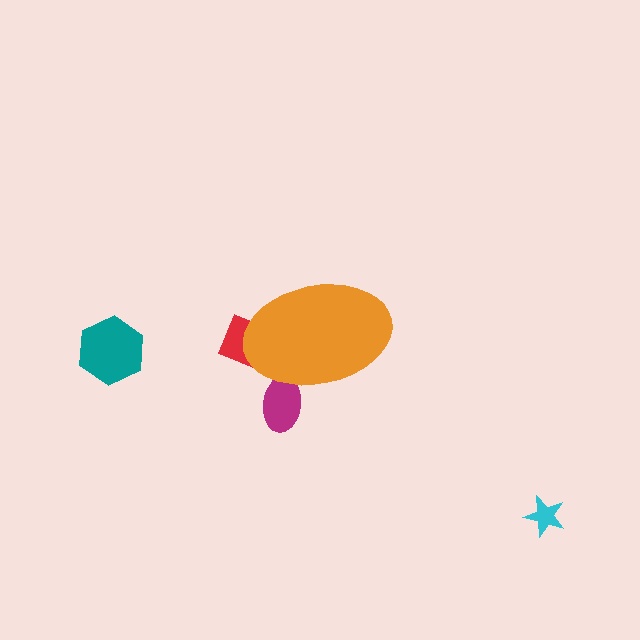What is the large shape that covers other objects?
An orange ellipse.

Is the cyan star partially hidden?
No, the cyan star is fully visible.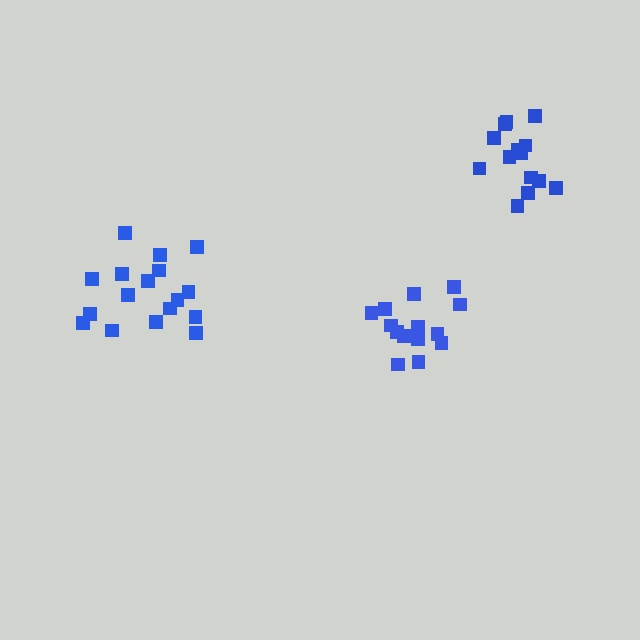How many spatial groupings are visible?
There are 3 spatial groupings.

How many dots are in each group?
Group 1: 14 dots, Group 2: 14 dots, Group 3: 17 dots (45 total).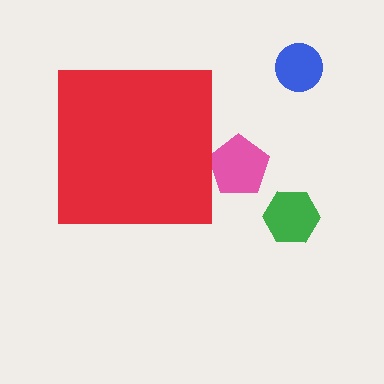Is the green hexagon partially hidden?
No, the green hexagon is fully visible.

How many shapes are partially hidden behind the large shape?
1 shape is partially hidden.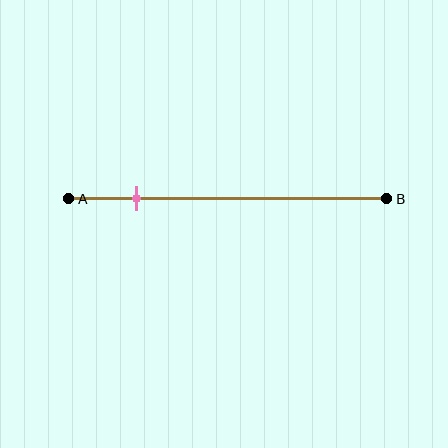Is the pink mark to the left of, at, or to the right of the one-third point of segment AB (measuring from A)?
The pink mark is to the left of the one-third point of segment AB.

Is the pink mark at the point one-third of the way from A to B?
No, the mark is at about 20% from A, not at the 33% one-third point.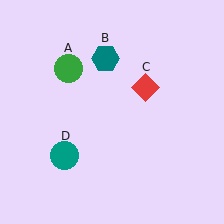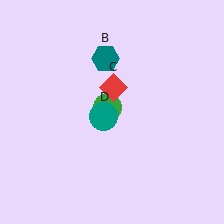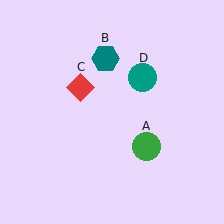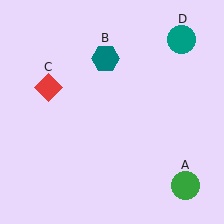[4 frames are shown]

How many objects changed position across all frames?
3 objects changed position: green circle (object A), red diamond (object C), teal circle (object D).